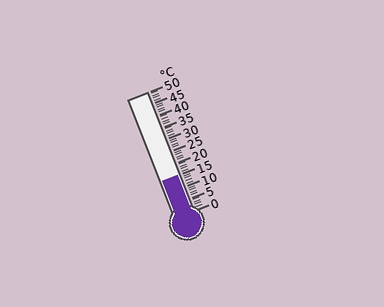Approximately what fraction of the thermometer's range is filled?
The thermometer is filled to approximately 30% of its range.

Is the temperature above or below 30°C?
The temperature is below 30°C.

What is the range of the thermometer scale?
The thermometer scale ranges from 0°C to 50°C.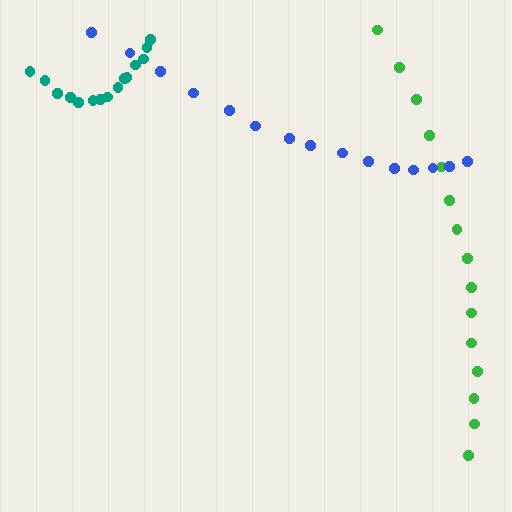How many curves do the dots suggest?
There are 3 distinct paths.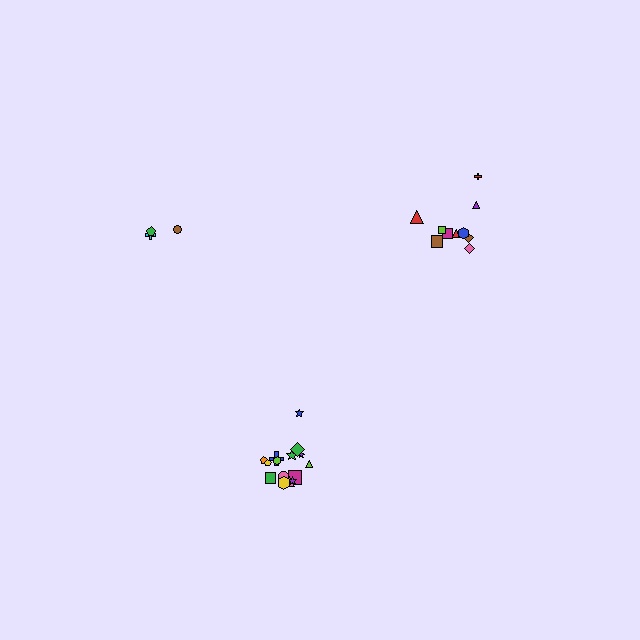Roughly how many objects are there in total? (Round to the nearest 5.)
Roughly 30 objects in total.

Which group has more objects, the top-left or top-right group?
The top-right group.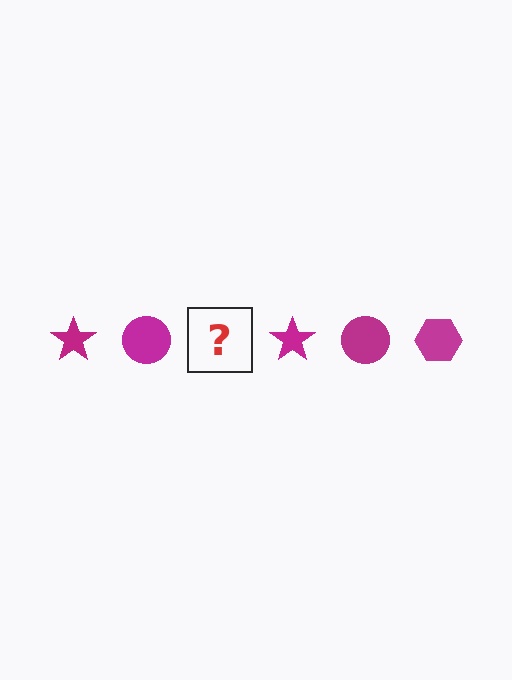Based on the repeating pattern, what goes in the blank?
The blank should be a magenta hexagon.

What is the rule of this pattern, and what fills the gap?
The rule is that the pattern cycles through star, circle, hexagon shapes in magenta. The gap should be filled with a magenta hexagon.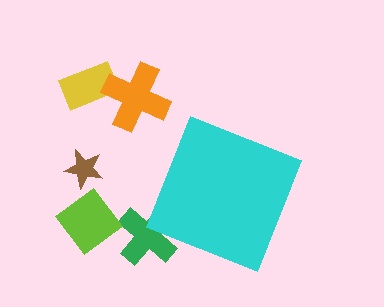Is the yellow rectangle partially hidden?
No, the yellow rectangle is fully visible.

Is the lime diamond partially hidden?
No, the lime diamond is fully visible.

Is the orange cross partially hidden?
No, the orange cross is fully visible.